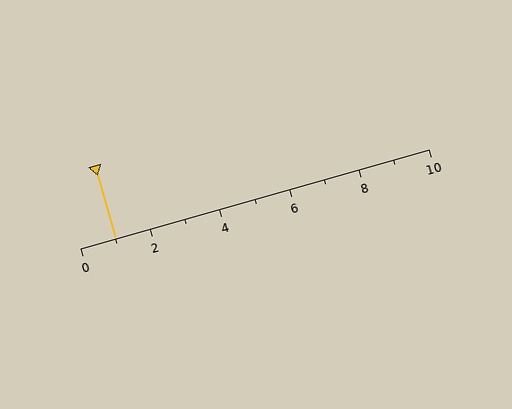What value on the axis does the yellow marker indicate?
The marker indicates approximately 1.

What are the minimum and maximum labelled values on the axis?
The axis runs from 0 to 10.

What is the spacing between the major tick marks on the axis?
The major ticks are spaced 2 apart.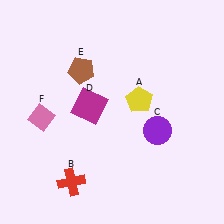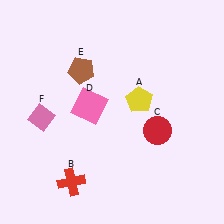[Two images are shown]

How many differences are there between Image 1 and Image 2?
There are 2 differences between the two images.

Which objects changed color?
C changed from purple to red. D changed from magenta to pink.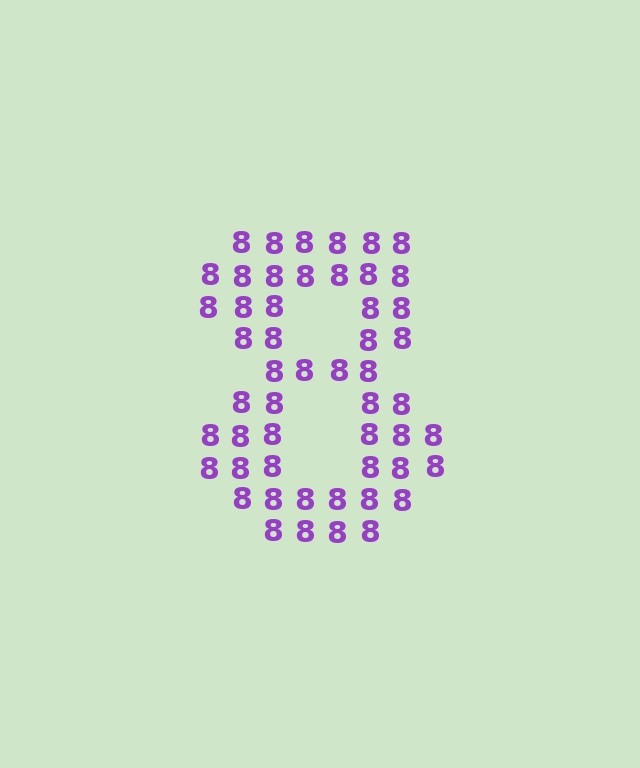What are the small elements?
The small elements are digit 8's.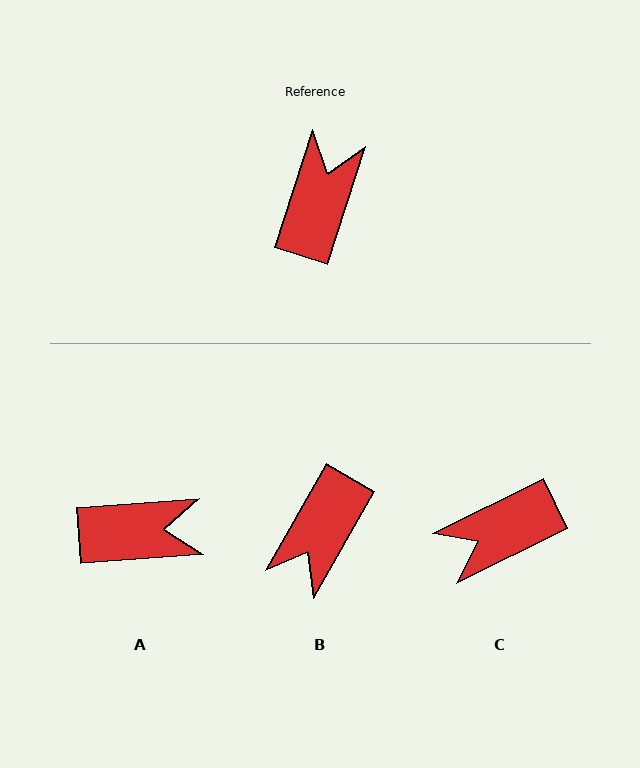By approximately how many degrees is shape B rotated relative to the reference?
Approximately 168 degrees counter-clockwise.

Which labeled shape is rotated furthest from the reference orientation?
B, about 168 degrees away.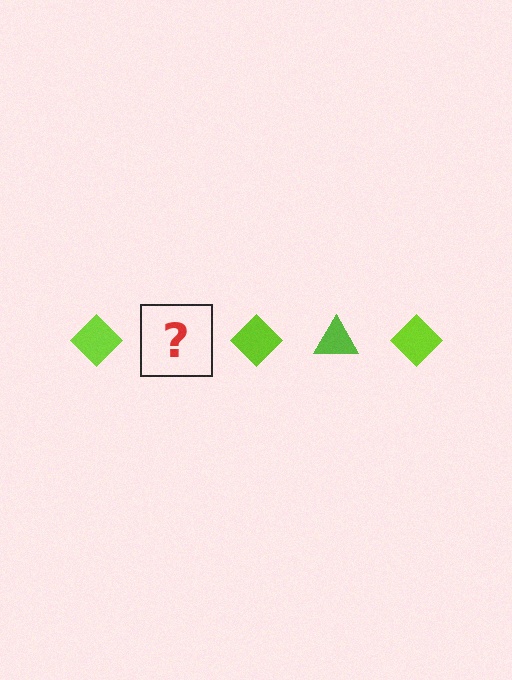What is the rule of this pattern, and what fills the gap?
The rule is that the pattern cycles through diamond, triangle shapes in lime. The gap should be filled with a lime triangle.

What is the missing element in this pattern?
The missing element is a lime triangle.